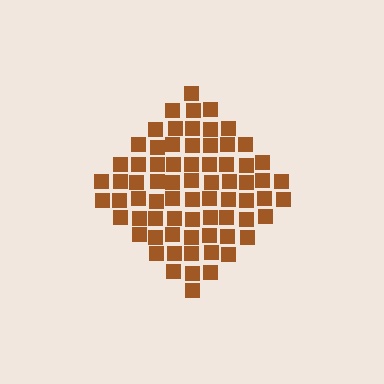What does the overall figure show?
The overall figure shows a diamond.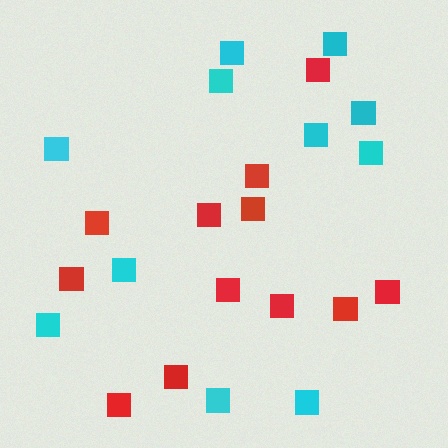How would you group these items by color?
There are 2 groups: one group of red squares (12) and one group of cyan squares (11).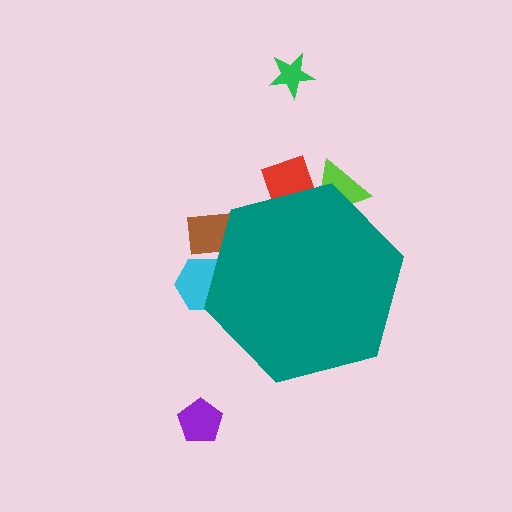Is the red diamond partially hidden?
Yes, the red diamond is partially hidden behind the teal hexagon.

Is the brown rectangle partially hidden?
Yes, the brown rectangle is partially hidden behind the teal hexagon.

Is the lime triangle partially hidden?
Yes, the lime triangle is partially hidden behind the teal hexagon.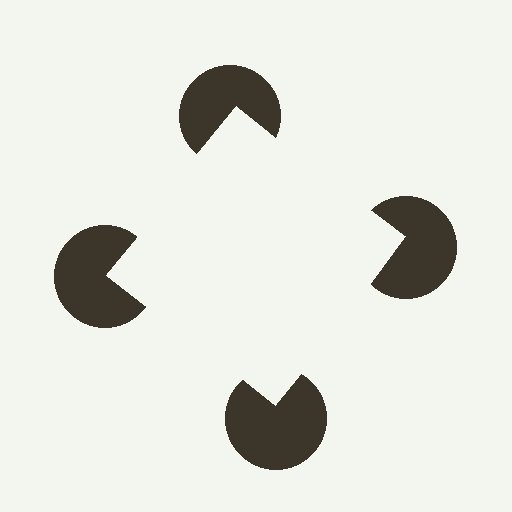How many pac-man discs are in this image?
There are 4 — one at each vertex of the illusory square.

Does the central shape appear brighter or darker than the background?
It typically appears slightly brighter than the background, even though no actual brightness change is drawn.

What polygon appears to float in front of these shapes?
An illusory square — its edges are inferred from the aligned wedge cuts in the pac-man discs, not physically drawn.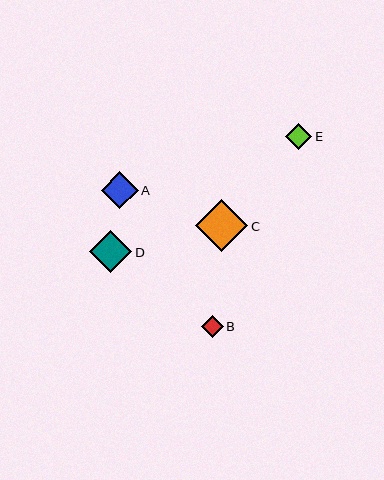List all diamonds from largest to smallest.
From largest to smallest: C, D, A, E, B.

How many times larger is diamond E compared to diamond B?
Diamond E is approximately 1.2 times the size of diamond B.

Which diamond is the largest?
Diamond C is the largest with a size of approximately 52 pixels.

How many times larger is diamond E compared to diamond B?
Diamond E is approximately 1.2 times the size of diamond B.